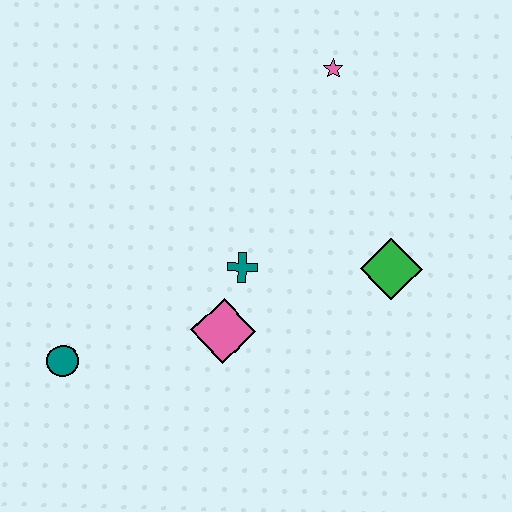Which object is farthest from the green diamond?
The teal circle is farthest from the green diamond.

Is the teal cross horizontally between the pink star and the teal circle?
Yes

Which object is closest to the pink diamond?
The teal cross is closest to the pink diamond.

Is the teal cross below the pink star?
Yes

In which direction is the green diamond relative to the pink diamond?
The green diamond is to the right of the pink diamond.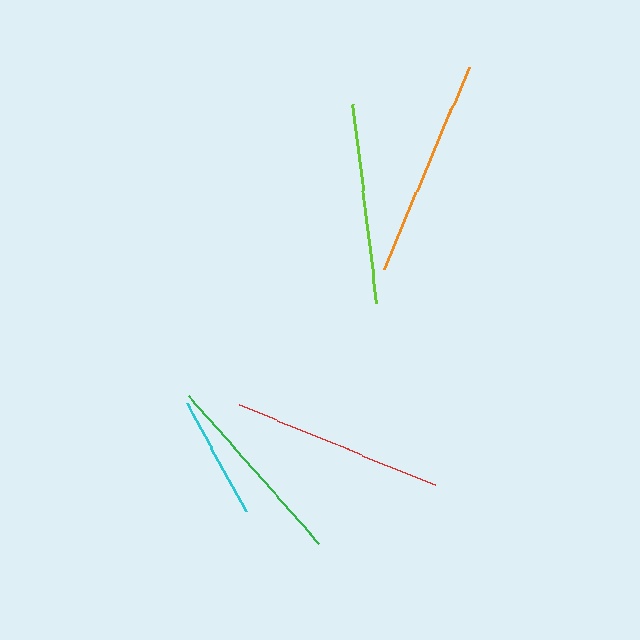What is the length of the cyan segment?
The cyan segment is approximately 123 pixels long.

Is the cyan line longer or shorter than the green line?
The green line is longer than the cyan line.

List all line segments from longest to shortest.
From longest to shortest: orange, red, lime, green, cyan.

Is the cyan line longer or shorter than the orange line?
The orange line is longer than the cyan line.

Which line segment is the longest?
The orange line is the longest at approximately 219 pixels.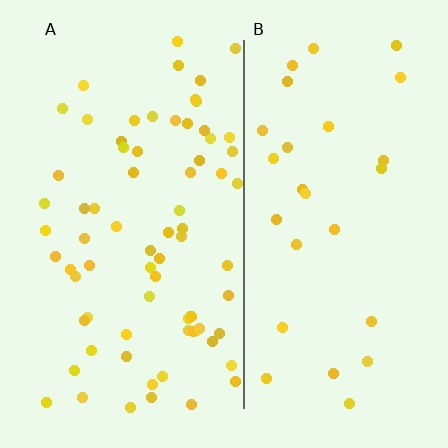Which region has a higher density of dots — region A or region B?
A (the left).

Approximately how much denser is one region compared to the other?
Approximately 2.6× — region A over region B.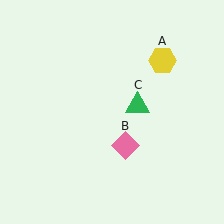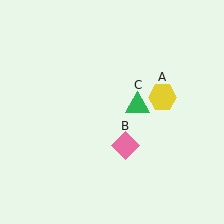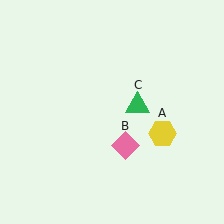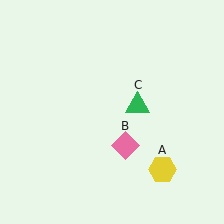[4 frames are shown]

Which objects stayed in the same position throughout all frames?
Pink diamond (object B) and green triangle (object C) remained stationary.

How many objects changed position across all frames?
1 object changed position: yellow hexagon (object A).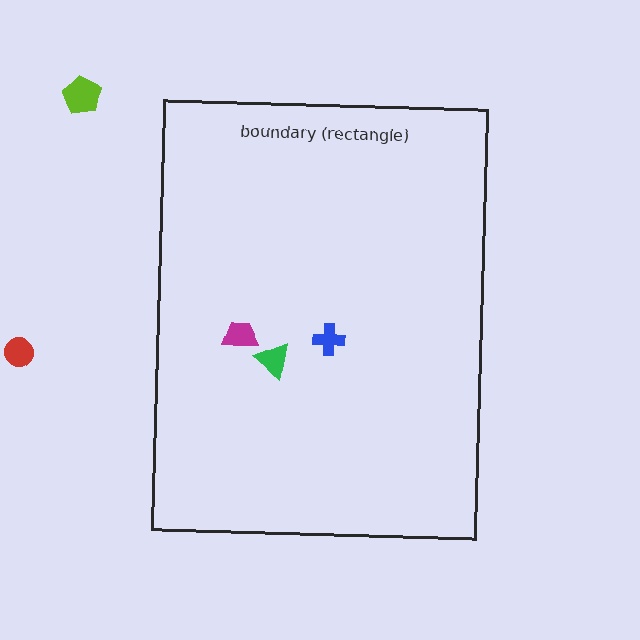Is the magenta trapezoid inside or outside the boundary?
Inside.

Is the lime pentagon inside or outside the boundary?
Outside.